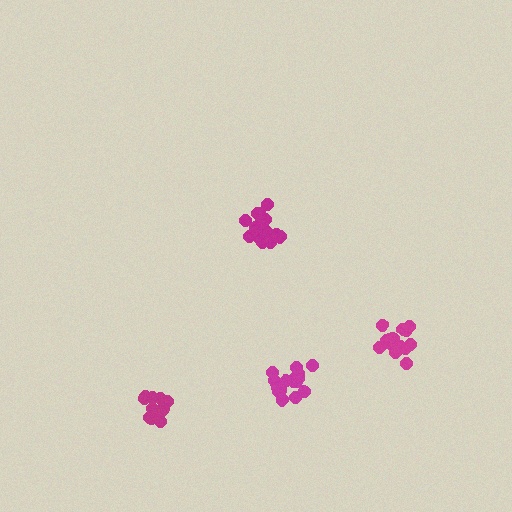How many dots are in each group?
Group 1: 17 dots, Group 2: 17 dots, Group 3: 14 dots, Group 4: 13 dots (61 total).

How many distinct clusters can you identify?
There are 4 distinct clusters.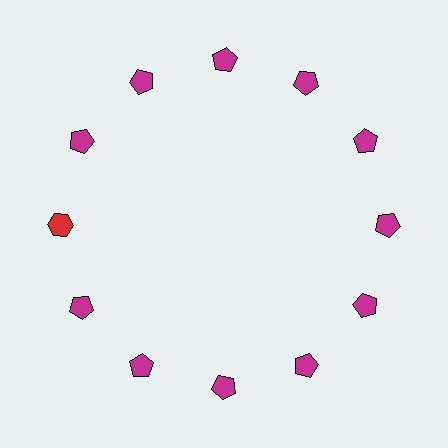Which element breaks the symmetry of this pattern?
The red hexagon at roughly the 9 o'clock position breaks the symmetry. All other shapes are magenta pentagons.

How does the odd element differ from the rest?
It differs in both color (red instead of magenta) and shape (hexagon instead of pentagon).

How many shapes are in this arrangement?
There are 12 shapes arranged in a ring pattern.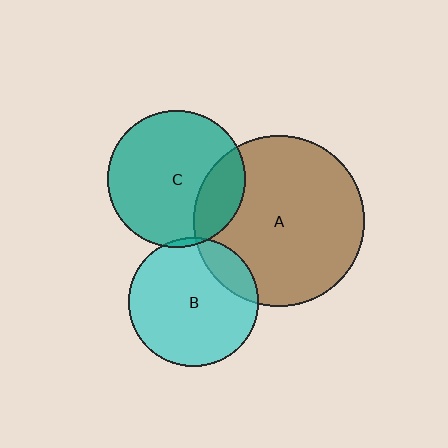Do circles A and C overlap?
Yes.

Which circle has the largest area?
Circle A (brown).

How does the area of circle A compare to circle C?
Approximately 1.5 times.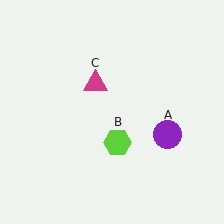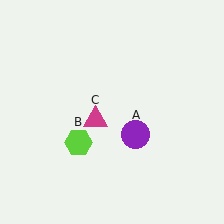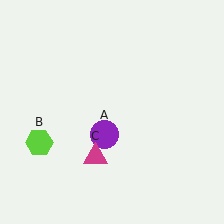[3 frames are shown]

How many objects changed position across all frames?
3 objects changed position: purple circle (object A), lime hexagon (object B), magenta triangle (object C).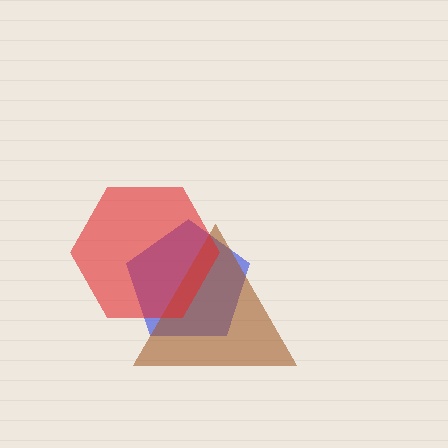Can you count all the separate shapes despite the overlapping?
Yes, there are 3 separate shapes.